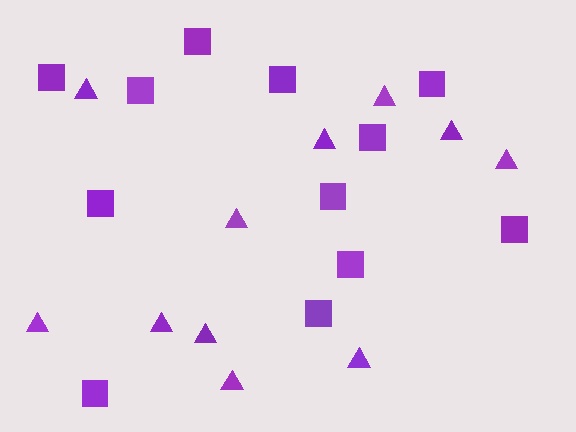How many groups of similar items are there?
There are 2 groups: one group of squares (12) and one group of triangles (11).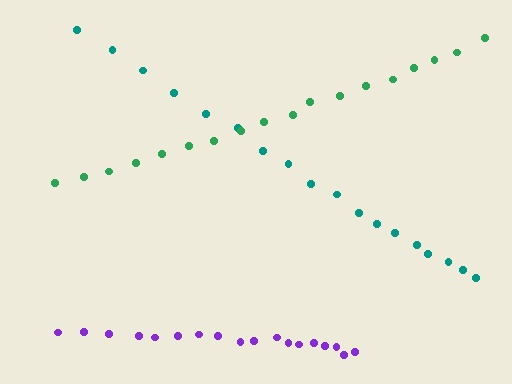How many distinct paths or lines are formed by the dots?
There are 3 distinct paths.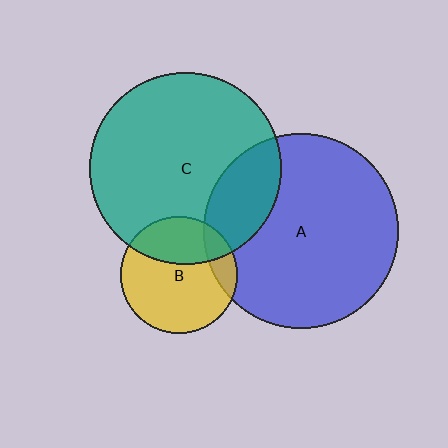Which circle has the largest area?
Circle A (blue).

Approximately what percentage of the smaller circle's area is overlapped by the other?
Approximately 15%.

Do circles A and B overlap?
Yes.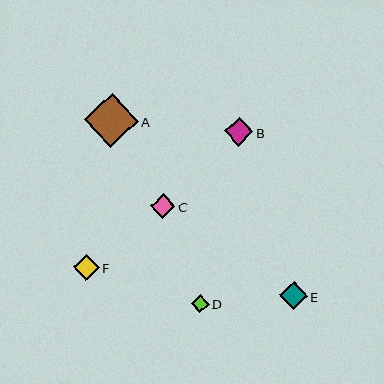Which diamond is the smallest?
Diamond D is the smallest with a size of approximately 18 pixels.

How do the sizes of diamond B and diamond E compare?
Diamond B and diamond E are approximately the same size.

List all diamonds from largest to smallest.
From largest to smallest: A, B, E, F, C, D.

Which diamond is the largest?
Diamond A is the largest with a size of approximately 54 pixels.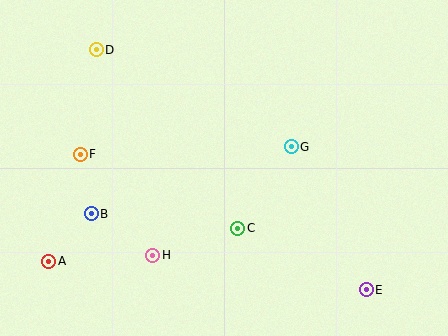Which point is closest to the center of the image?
Point C at (238, 228) is closest to the center.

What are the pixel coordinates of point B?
Point B is at (91, 214).